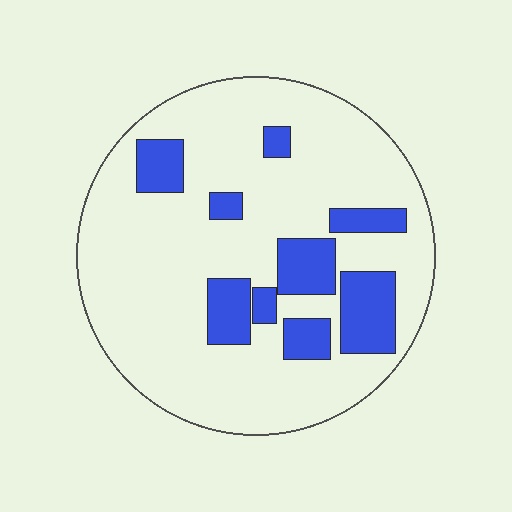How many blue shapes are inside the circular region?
9.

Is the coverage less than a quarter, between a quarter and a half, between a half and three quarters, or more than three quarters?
Less than a quarter.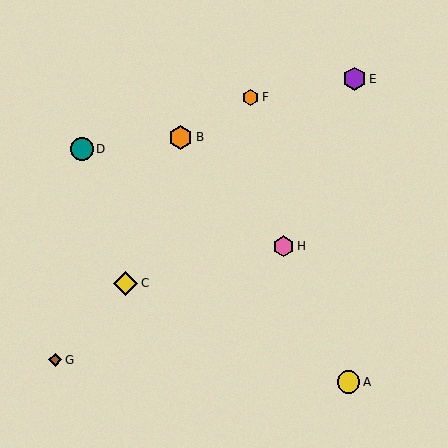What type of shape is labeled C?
Shape C is a yellow diamond.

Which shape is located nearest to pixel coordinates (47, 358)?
The brown diamond (labeled G) at (55, 360) is nearest to that location.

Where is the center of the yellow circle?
The center of the yellow circle is at (348, 382).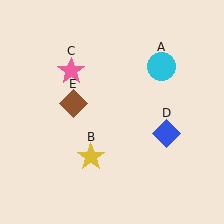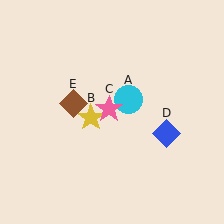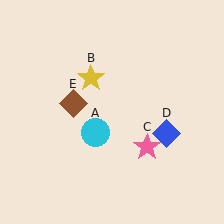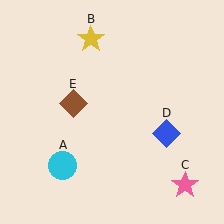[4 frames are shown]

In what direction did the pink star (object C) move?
The pink star (object C) moved down and to the right.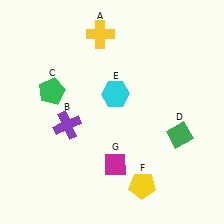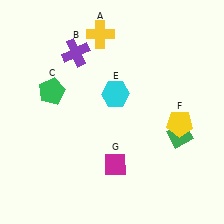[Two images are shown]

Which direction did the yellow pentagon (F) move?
The yellow pentagon (F) moved up.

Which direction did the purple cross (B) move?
The purple cross (B) moved up.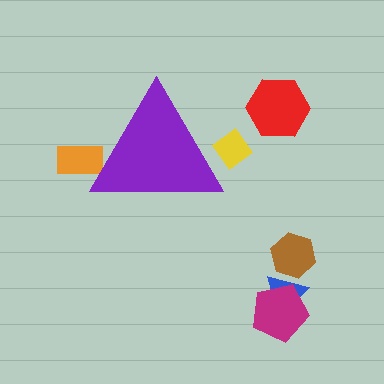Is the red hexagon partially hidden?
No, the red hexagon is fully visible.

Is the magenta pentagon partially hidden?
No, the magenta pentagon is fully visible.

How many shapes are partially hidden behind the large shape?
2 shapes are partially hidden.